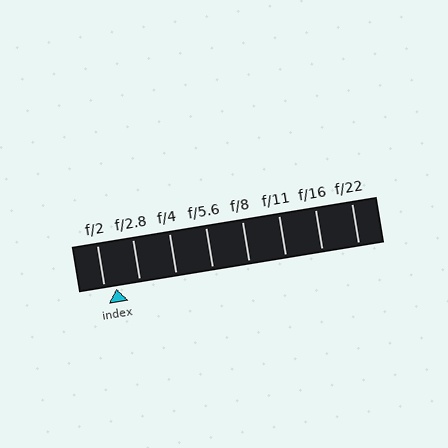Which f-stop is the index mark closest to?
The index mark is closest to f/2.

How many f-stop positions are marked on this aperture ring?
There are 8 f-stop positions marked.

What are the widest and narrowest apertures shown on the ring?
The widest aperture shown is f/2 and the narrowest is f/22.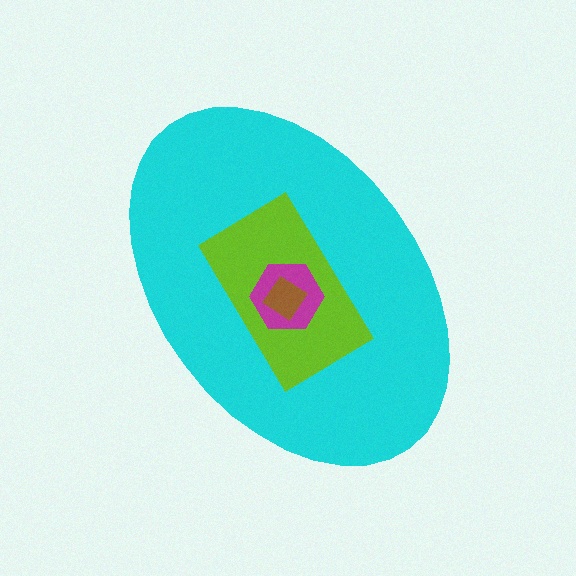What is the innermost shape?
The brown diamond.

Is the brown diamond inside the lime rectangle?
Yes.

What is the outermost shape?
The cyan ellipse.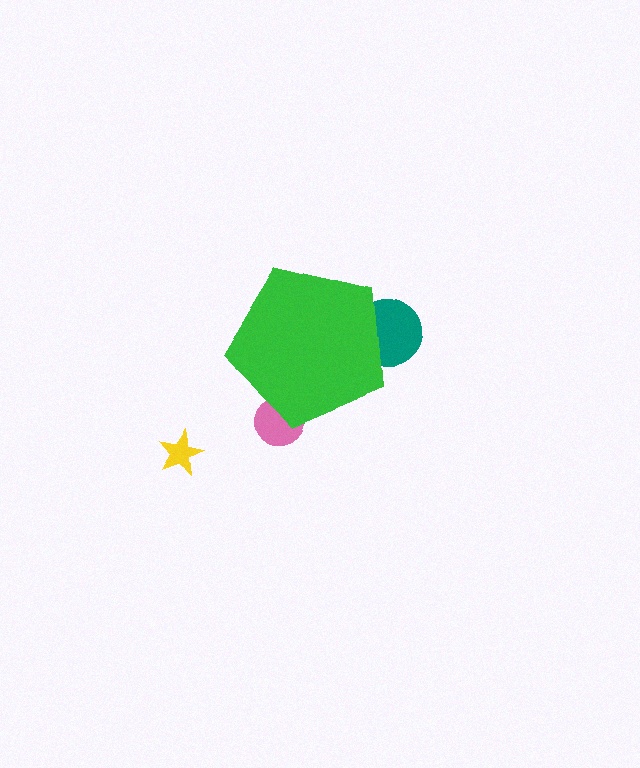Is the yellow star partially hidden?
No, the yellow star is fully visible.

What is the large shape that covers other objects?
A green pentagon.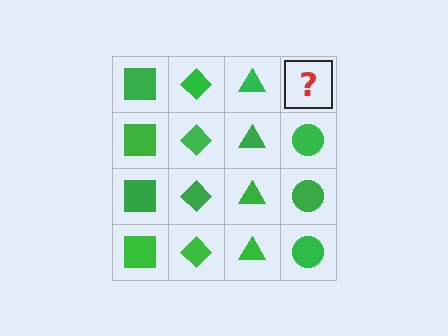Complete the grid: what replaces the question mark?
The question mark should be replaced with a green circle.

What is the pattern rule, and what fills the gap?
The rule is that each column has a consistent shape. The gap should be filled with a green circle.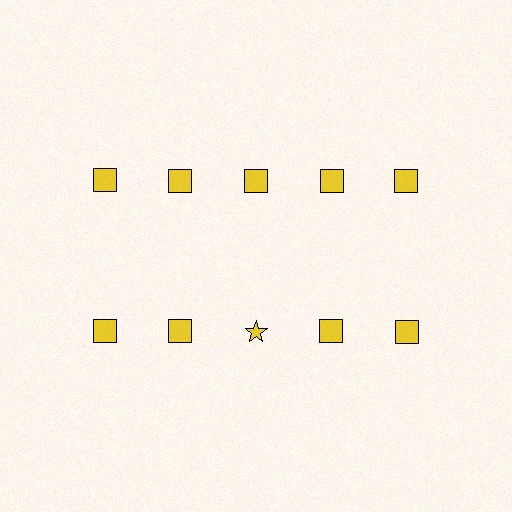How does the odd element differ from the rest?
It has a different shape: star instead of square.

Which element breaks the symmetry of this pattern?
The yellow star in the second row, center column breaks the symmetry. All other shapes are yellow squares.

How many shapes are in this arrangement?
There are 10 shapes arranged in a grid pattern.